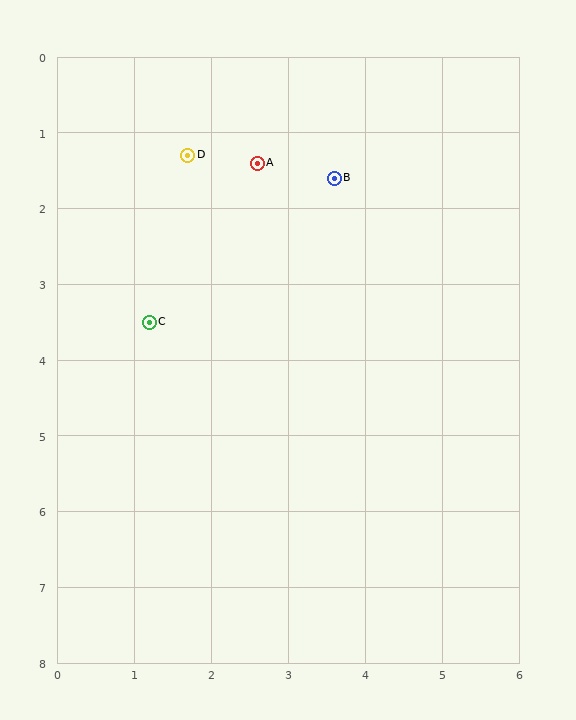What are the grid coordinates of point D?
Point D is at approximately (1.7, 1.3).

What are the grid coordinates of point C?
Point C is at approximately (1.2, 3.5).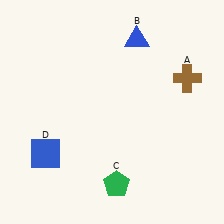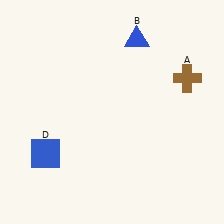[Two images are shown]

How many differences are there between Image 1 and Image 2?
There is 1 difference between the two images.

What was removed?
The green pentagon (C) was removed in Image 2.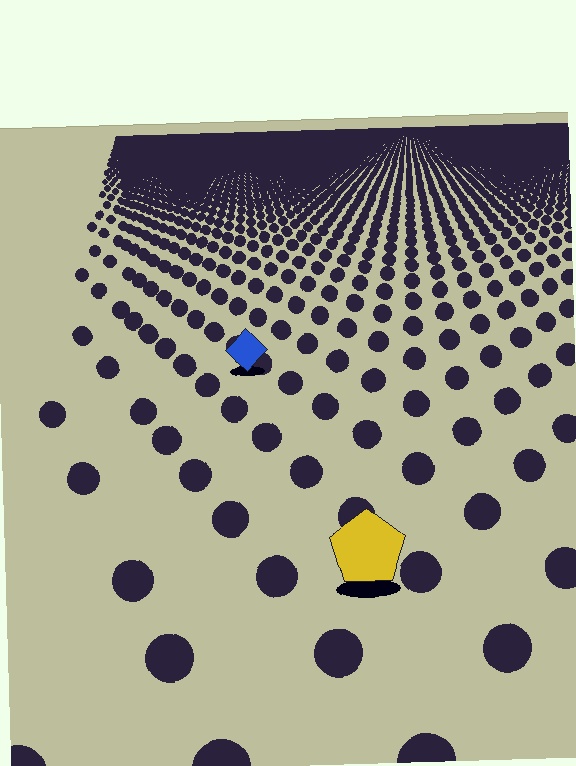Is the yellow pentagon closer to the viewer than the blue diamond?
Yes. The yellow pentagon is closer — you can tell from the texture gradient: the ground texture is coarser near it.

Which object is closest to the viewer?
The yellow pentagon is closest. The texture marks near it are larger and more spread out.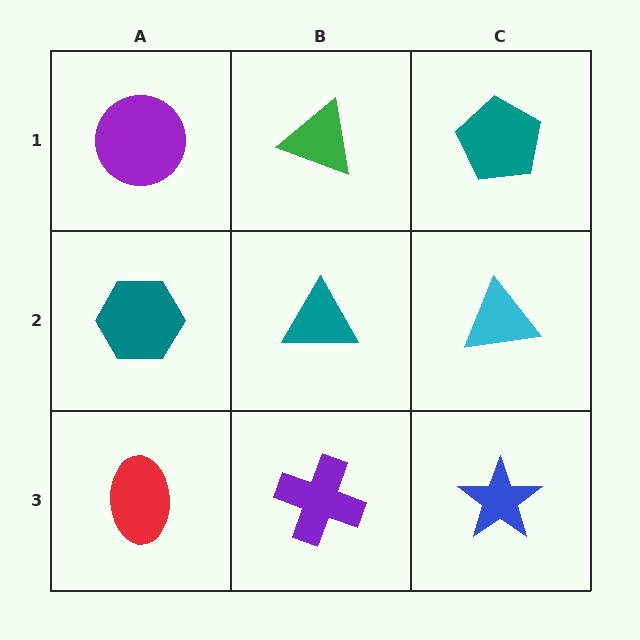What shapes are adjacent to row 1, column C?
A cyan triangle (row 2, column C), a green triangle (row 1, column B).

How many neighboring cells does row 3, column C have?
2.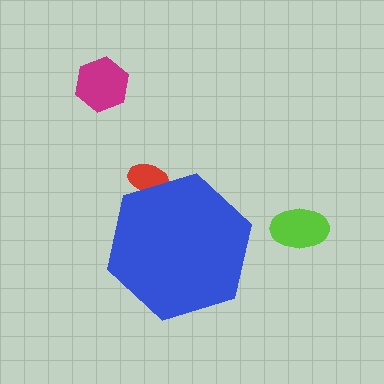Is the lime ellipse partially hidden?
No, the lime ellipse is fully visible.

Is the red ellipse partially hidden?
Yes, the red ellipse is partially hidden behind the blue hexagon.